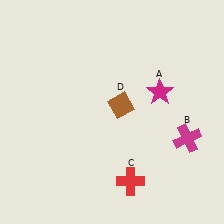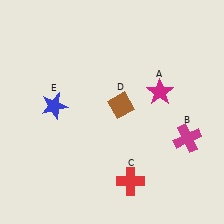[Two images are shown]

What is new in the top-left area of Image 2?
A blue star (E) was added in the top-left area of Image 2.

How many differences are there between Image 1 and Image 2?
There is 1 difference between the two images.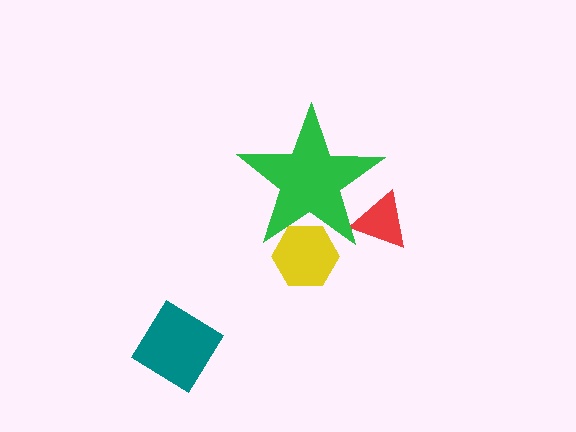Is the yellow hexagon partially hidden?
Yes, the yellow hexagon is partially hidden behind the green star.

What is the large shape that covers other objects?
A green star.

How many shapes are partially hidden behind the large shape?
2 shapes are partially hidden.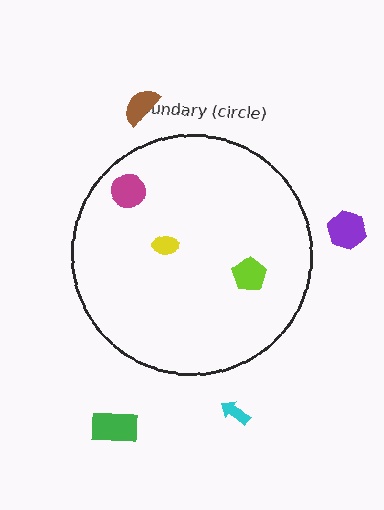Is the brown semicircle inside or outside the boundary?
Outside.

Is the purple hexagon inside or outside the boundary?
Outside.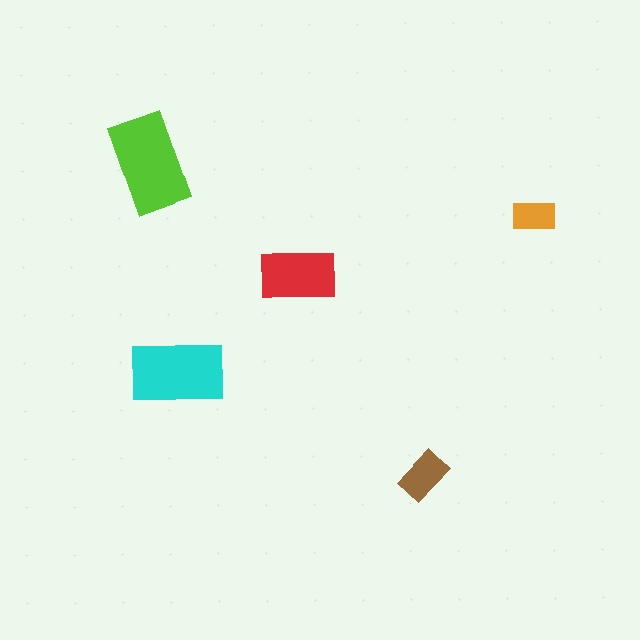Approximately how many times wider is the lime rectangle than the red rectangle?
About 1.5 times wider.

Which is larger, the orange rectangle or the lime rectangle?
The lime one.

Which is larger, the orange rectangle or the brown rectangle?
The brown one.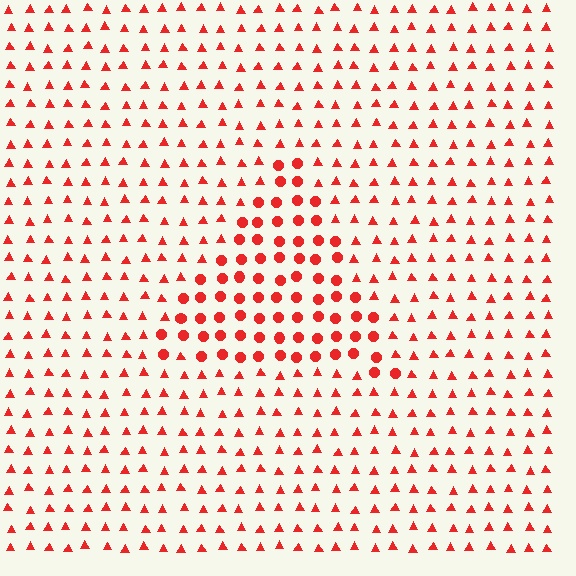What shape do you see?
I see a triangle.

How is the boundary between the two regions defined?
The boundary is defined by a change in element shape: circles inside vs. triangles outside. All elements share the same color and spacing.